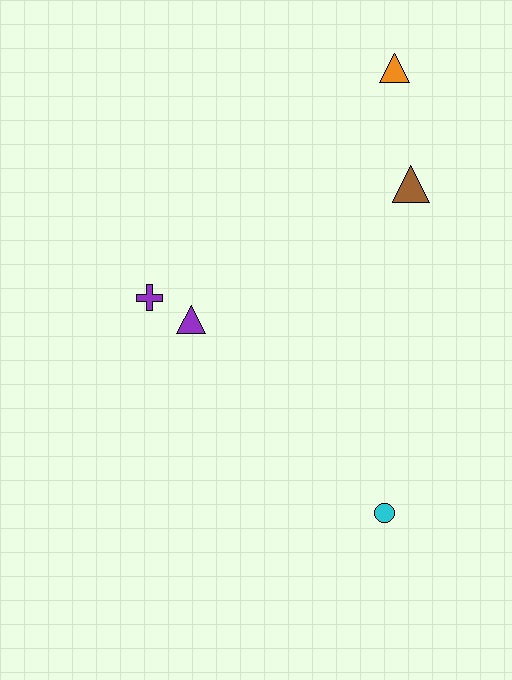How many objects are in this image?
There are 5 objects.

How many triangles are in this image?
There are 3 triangles.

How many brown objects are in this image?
There is 1 brown object.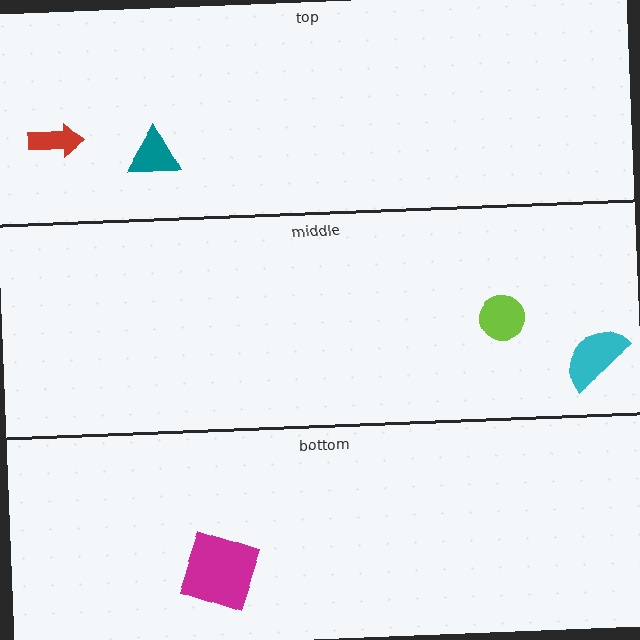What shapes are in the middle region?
The cyan semicircle, the lime circle.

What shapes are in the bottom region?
The magenta square.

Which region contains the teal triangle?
The top region.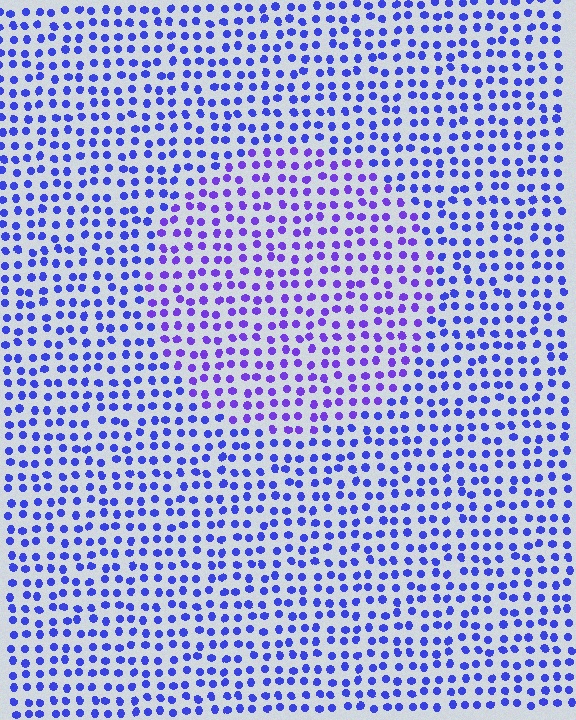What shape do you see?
I see a circle.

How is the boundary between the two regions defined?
The boundary is defined purely by a slight shift in hue (about 25 degrees). Spacing, size, and orientation are identical on both sides.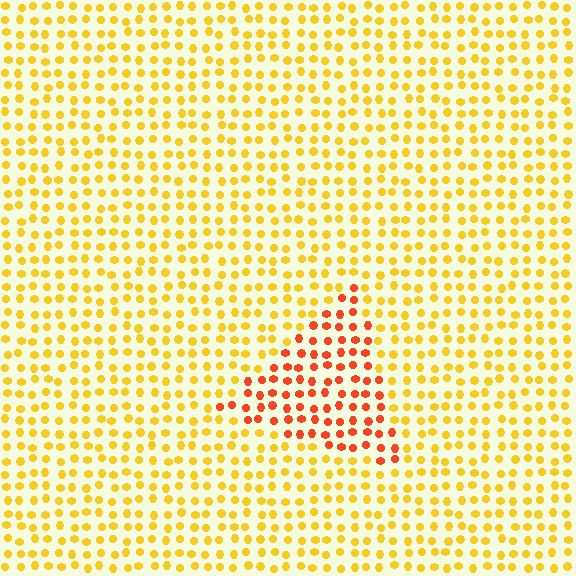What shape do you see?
I see a triangle.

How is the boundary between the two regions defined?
The boundary is defined purely by a slight shift in hue (about 39 degrees). Spacing, size, and orientation are identical on both sides.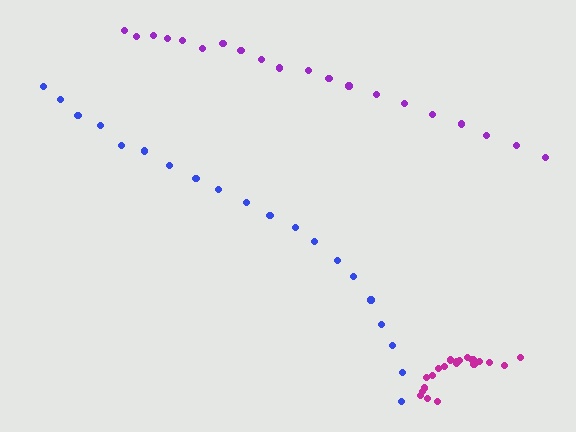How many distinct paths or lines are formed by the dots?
There are 3 distinct paths.